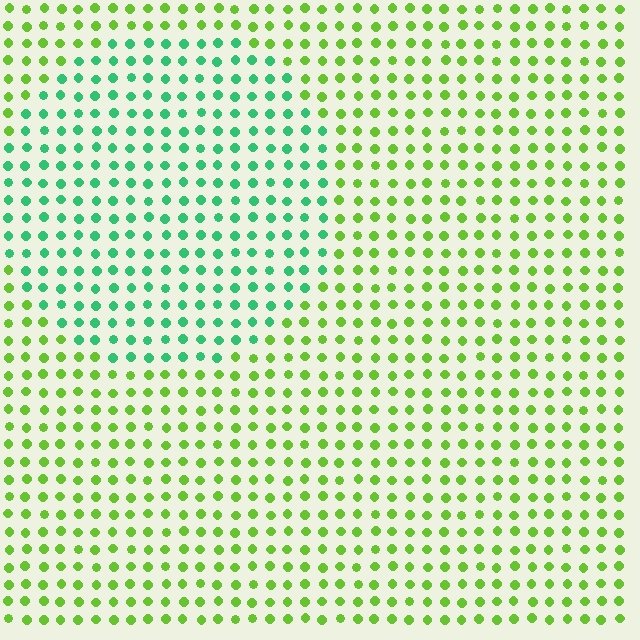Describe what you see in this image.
The image is filled with small lime elements in a uniform arrangement. A circle-shaped region is visible where the elements are tinted to a slightly different hue, forming a subtle color boundary.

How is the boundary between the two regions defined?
The boundary is defined purely by a slight shift in hue (about 49 degrees). Spacing, size, and orientation are identical on both sides.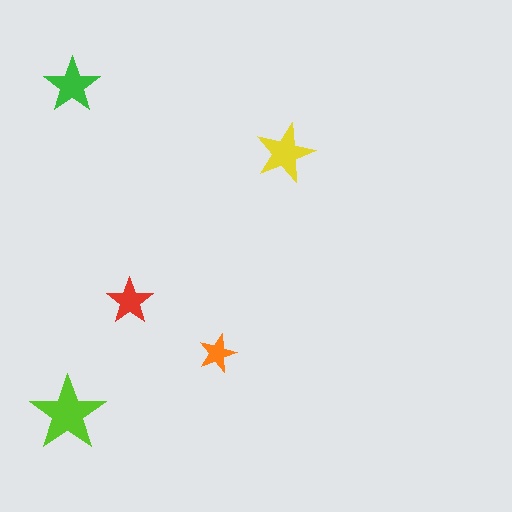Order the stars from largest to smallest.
the lime one, the yellow one, the green one, the red one, the orange one.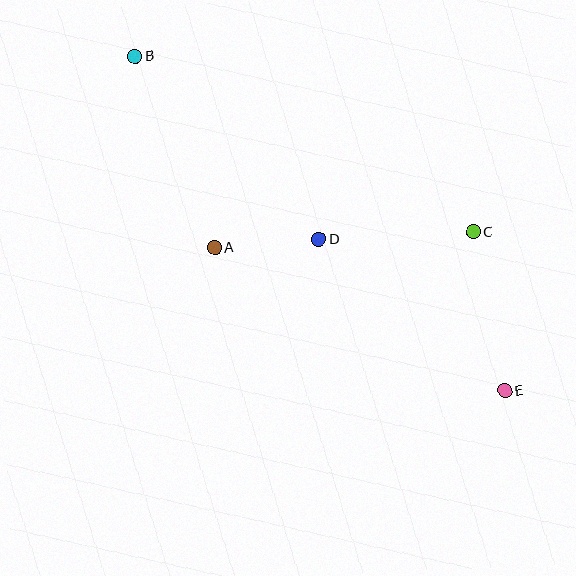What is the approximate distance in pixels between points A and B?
The distance between A and B is approximately 207 pixels.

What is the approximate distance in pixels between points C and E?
The distance between C and E is approximately 162 pixels.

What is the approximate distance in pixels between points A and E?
The distance between A and E is approximately 323 pixels.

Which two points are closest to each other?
Points A and D are closest to each other.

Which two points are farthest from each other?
Points B and E are farthest from each other.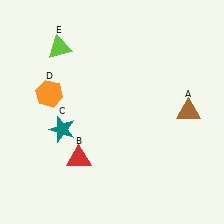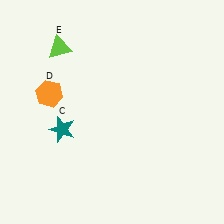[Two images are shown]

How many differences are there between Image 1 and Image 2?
There are 2 differences between the two images.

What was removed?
The brown triangle (A), the red triangle (B) were removed in Image 2.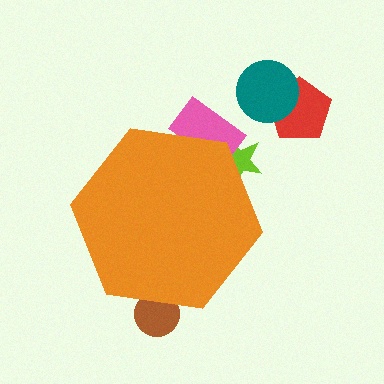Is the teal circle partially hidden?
No, the teal circle is fully visible.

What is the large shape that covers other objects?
An orange hexagon.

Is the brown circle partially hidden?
Yes, the brown circle is partially hidden behind the orange hexagon.